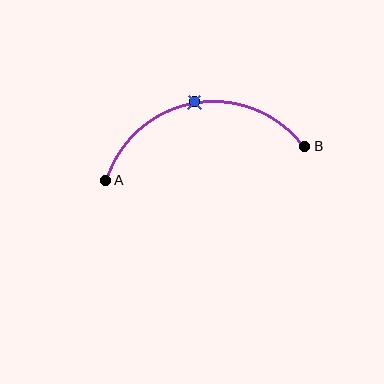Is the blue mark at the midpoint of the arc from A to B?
Yes. The blue mark lies on the arc at equal arc-length from both A and B — it is the arc midpoint.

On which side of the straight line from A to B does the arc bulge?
The arc bulges above the straight line connecting A and B.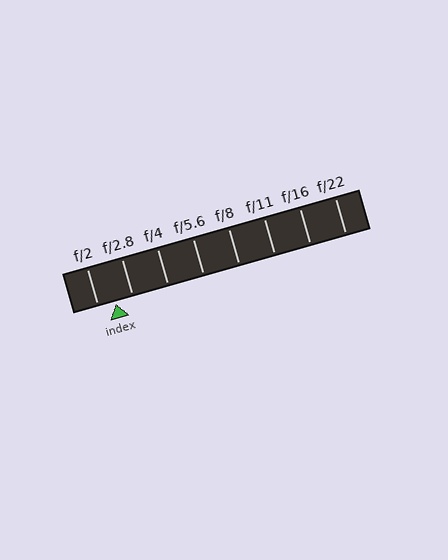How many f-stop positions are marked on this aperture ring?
There are 8 f-stop positions marked.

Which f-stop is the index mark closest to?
The index mark is closest to f/2.8.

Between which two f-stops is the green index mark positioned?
The index mark is between f/2 and f/2.8.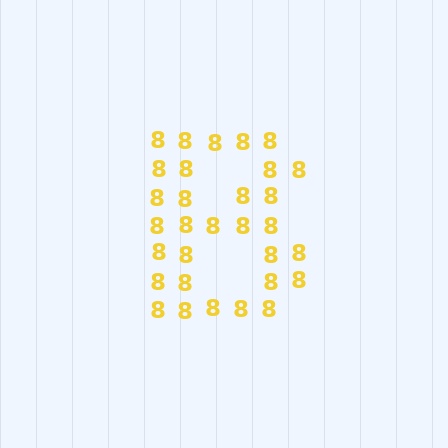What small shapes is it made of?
It is made of small digit 8's.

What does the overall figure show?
The overall figure shows the letter B.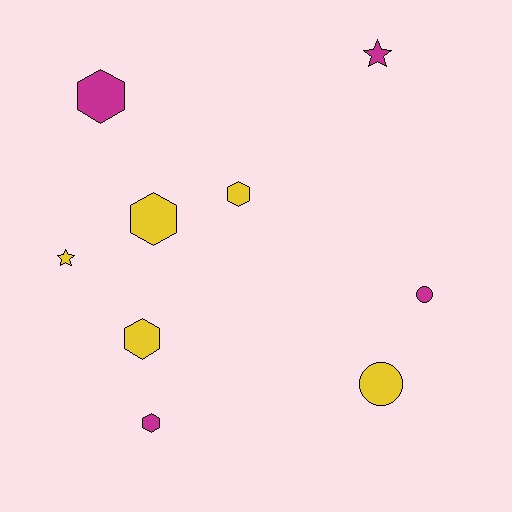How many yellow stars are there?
There is 1 yellow star.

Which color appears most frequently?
Yellow, with 5 objects.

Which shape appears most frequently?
Hexagon, with 5 objects.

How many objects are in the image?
There are 9 objects.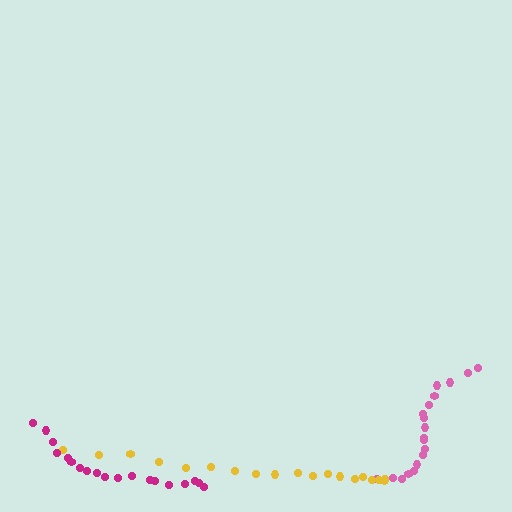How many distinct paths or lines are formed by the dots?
There are 3 distinct paths.